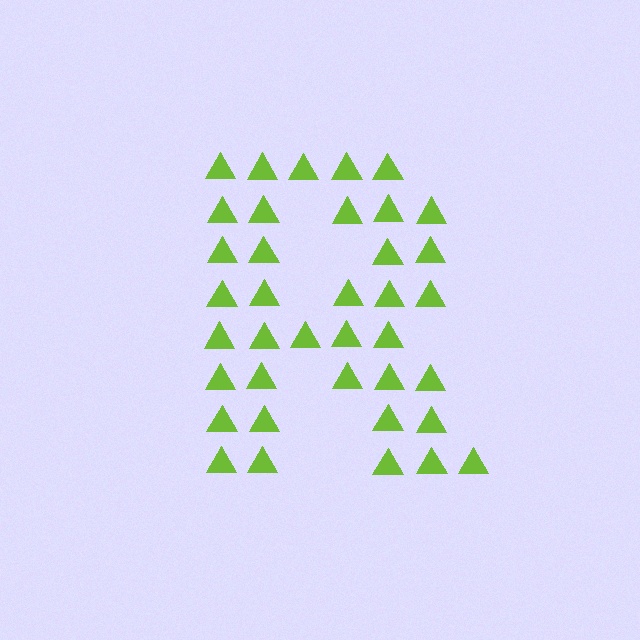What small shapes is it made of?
It is made of small triangles.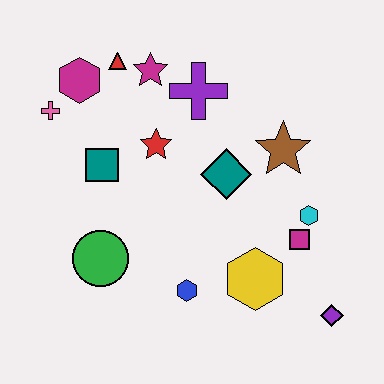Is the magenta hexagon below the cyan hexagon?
No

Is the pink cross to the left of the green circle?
Yes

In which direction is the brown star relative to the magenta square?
The brown star is above the magenta square.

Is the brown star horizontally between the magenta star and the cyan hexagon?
Yes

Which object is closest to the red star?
The teal square is closest to the red star.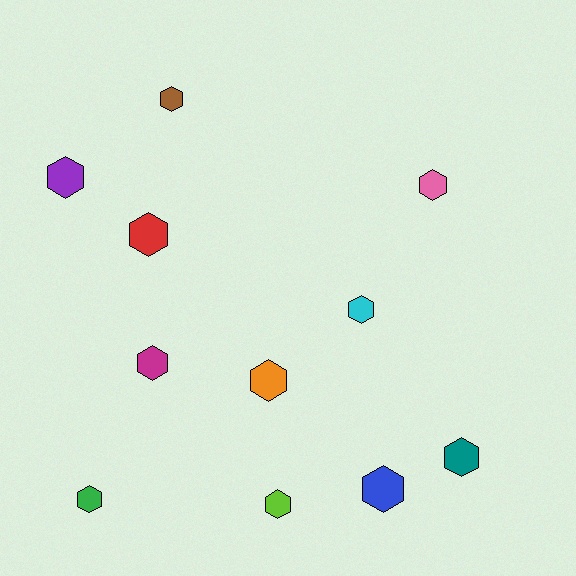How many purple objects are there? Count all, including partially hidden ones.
There is 1 purple object.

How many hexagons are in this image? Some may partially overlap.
There are 11 hexagons.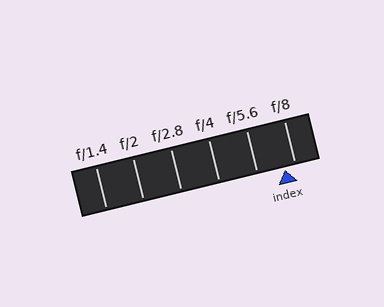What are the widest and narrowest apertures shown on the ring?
The widest aperture shown is f/1.4 and the narrowest is f/8.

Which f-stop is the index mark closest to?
The index mark is closest to f/8.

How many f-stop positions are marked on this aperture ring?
There are 6 f-stop positions marked.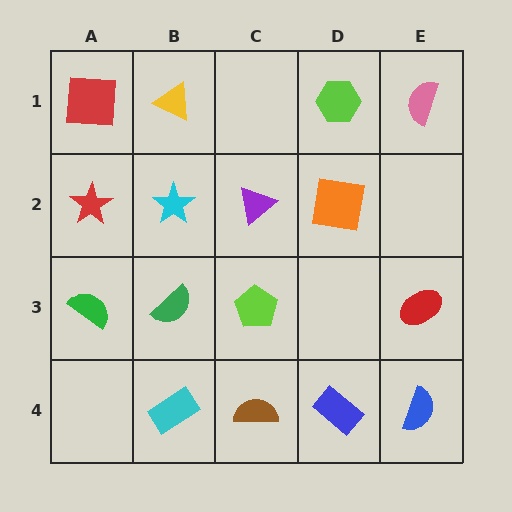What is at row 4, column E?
A blue semicircle.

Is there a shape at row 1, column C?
No, that cell is empty.